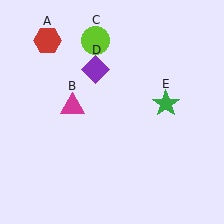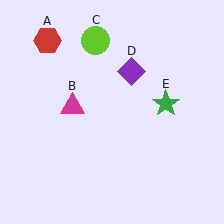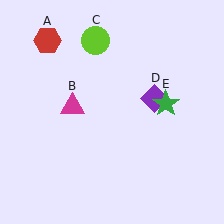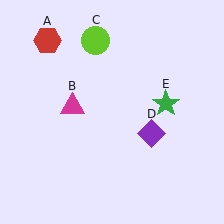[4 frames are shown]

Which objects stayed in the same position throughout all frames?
Red hexagon (object A) and magenta triangle (object B) and lime circle (object C) and green star (object E) remained stationary.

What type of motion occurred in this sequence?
The purple diamond (object D) rotated clockwise around the center of the scene.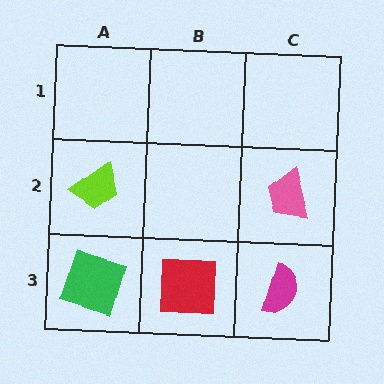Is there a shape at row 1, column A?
No, that cell is empty.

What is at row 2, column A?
A lime trapezoid.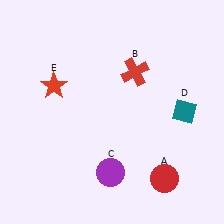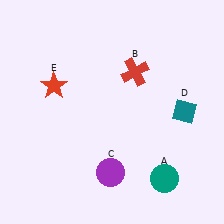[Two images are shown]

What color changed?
The circle (A) changed from red in Image 1 to teal in Image 2.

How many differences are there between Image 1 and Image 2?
There is 1 difference between the two images.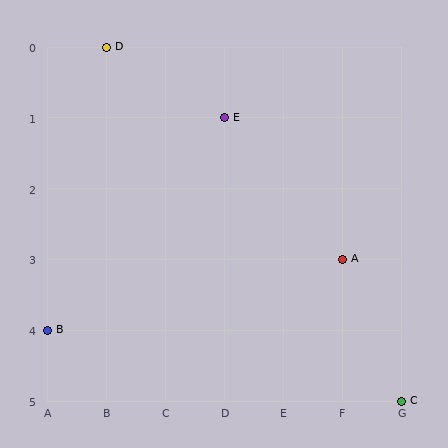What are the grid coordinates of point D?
Point D is at grid coordinates (B, 0).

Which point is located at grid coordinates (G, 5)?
Point C is at (G, 5).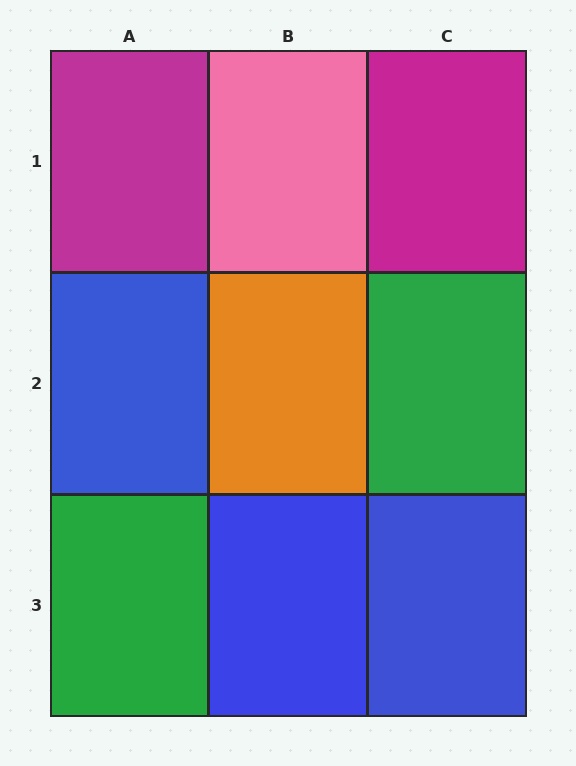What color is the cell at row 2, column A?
Blue.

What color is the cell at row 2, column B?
Orange.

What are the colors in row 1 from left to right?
Magenta, pink, magenta.